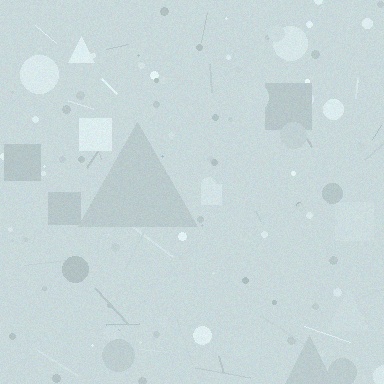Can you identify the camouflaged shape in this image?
The camouflaged shape is a triangle.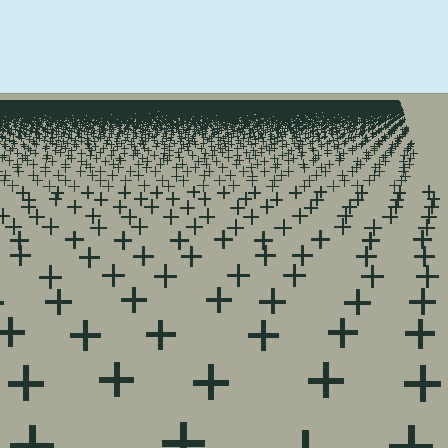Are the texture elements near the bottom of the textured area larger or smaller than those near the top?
Larger. Near the bottom, elements are closer to the viewer and appear at a bigger on-screen size.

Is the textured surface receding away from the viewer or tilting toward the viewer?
The surface is receding away from the viewer. Texture elements get smaller and denser toward the top.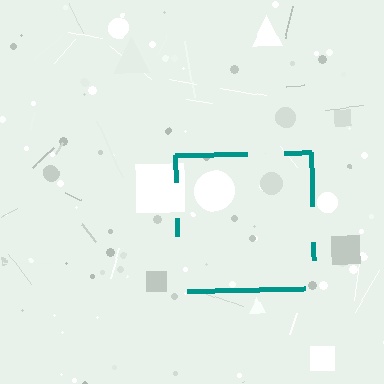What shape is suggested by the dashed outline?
The dashed outline suggests a square.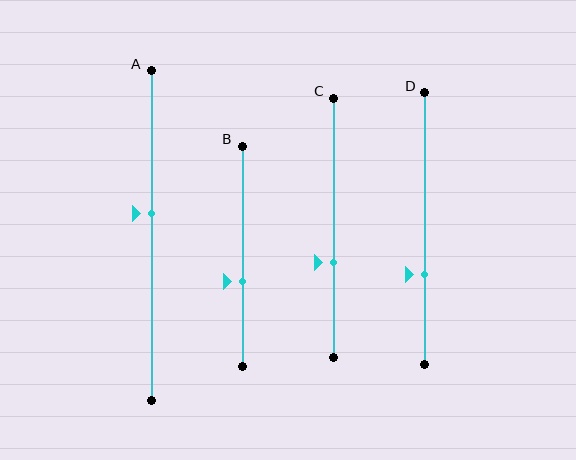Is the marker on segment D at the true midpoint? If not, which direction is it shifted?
No, the marker on segment D is shifted downward by about 17% of the segment length.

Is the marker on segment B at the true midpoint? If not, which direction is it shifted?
No, the marker on segment B is shifted downward by about 11% of the segment length.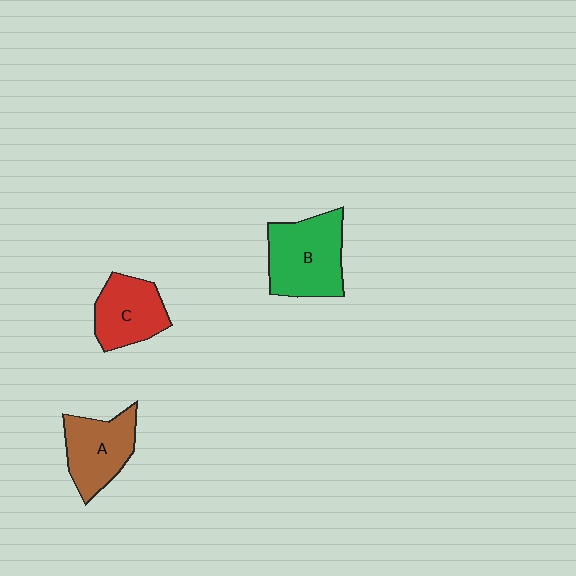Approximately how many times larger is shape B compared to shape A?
Approximately 1.3 times.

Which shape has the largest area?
Shape B (green).